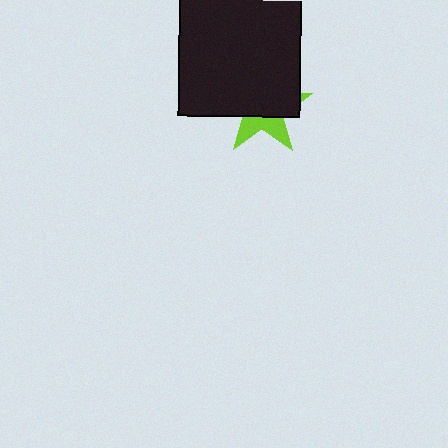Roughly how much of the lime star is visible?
A small part of it is visible (roughly 34%).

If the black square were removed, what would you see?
You would see the complete lime star.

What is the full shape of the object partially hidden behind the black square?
The partially hidden object is a lime star.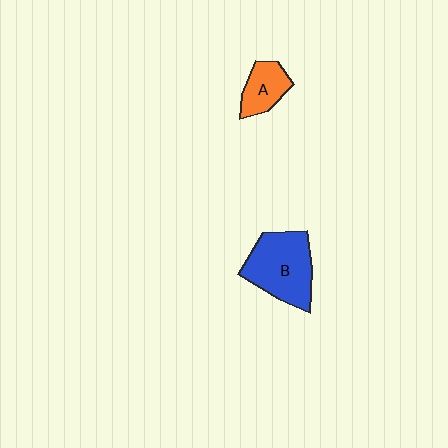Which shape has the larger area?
Shape B (blue).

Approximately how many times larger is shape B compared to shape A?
Approximately 2.0 times.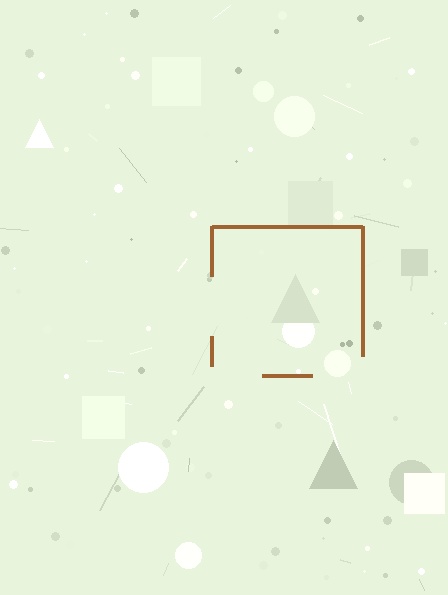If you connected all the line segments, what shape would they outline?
They would outline a square.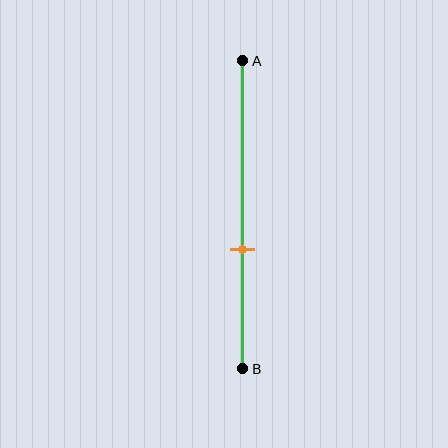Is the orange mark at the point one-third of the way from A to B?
No, the mark is at about 60% from A, not at the 33% one-third point.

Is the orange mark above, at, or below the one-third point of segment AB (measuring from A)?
The orange mark is below the one-third point of segment AB.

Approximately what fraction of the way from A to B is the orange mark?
The orange mark is approximately 60% of the way from A to B.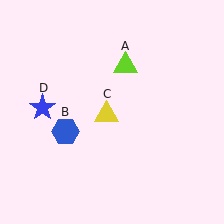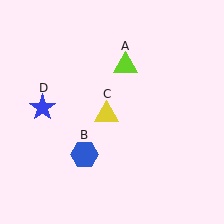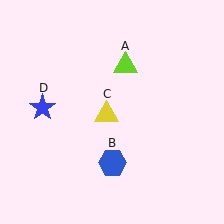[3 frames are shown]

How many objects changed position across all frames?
1 object changed position: blue hexagon (object B).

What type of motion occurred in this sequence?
The blue hexagon (object B) rotated counterclockwise around the center of the scene.